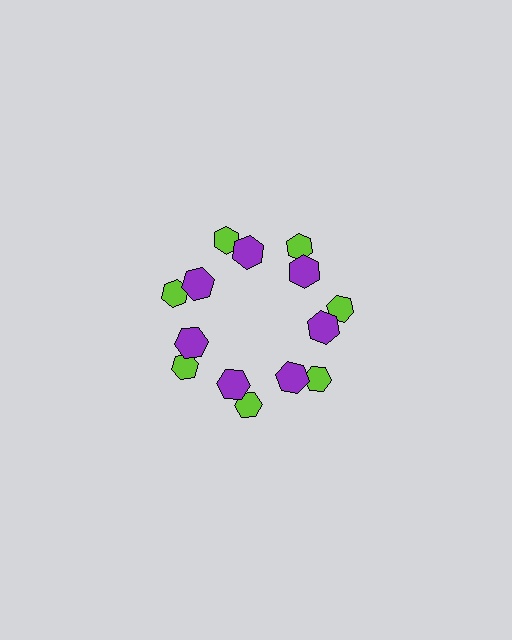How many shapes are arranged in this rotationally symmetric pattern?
There are 14 shapes, arranged in 7 groups of 2.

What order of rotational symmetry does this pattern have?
This pattern has 7-fold rotational symmetry.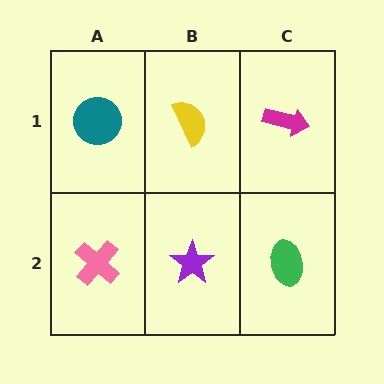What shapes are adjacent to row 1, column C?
A green ellipse (row 2, column C), a yellow semicircle (row 1, column B).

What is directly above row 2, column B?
A yellow semicircle.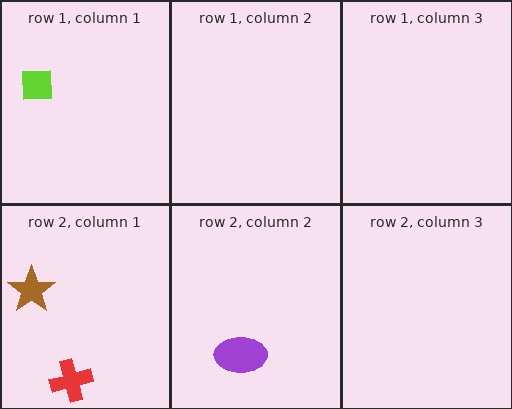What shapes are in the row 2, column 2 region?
The purple ellipse.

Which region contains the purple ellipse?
The row 2, column 2 region.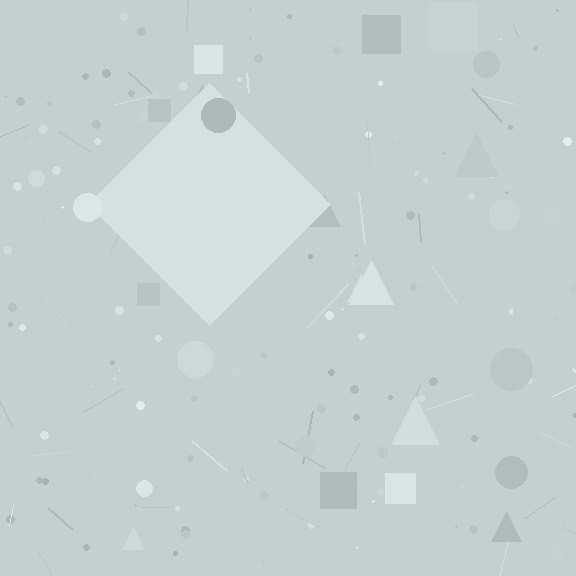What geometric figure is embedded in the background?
A diamond is embedded in the background.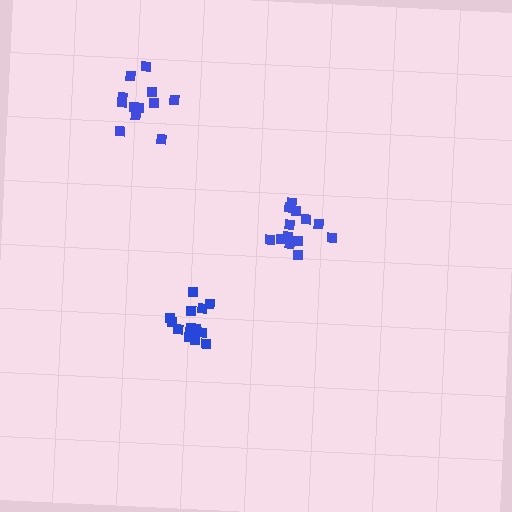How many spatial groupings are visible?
There are 3 spatial groupings.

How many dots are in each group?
Group 1: 12 dots, Group 2: 13 dots, Group 3: 15 dots (40 total).